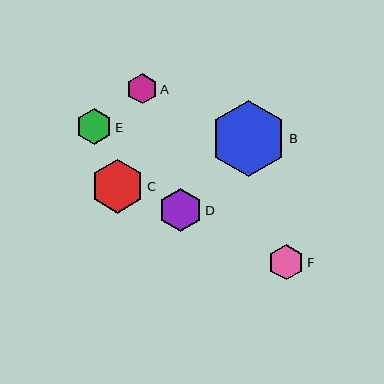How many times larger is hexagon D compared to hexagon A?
Hexagon D is approximately 1.4 times the size of hexagon A.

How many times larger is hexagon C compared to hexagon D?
Hexagon C is approximately 1.2 times the size of hexagon D.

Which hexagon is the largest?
Hexagon B is the largest with a size of approximately 76 pixels.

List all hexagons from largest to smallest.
From largest to smallest: B, C, D, E, F, A.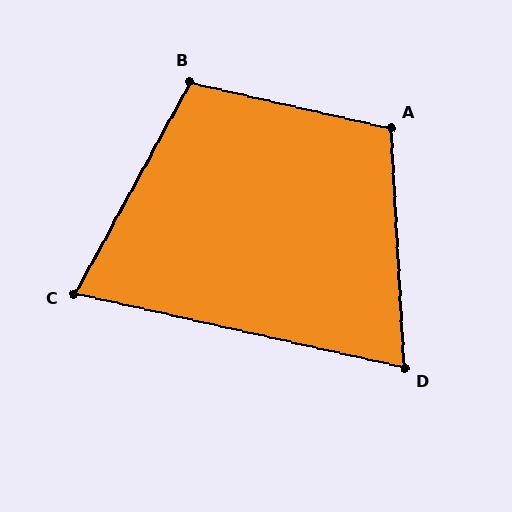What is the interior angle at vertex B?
Approximately 106 degrees (obtuse).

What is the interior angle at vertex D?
Approximately 74 degrees (acute).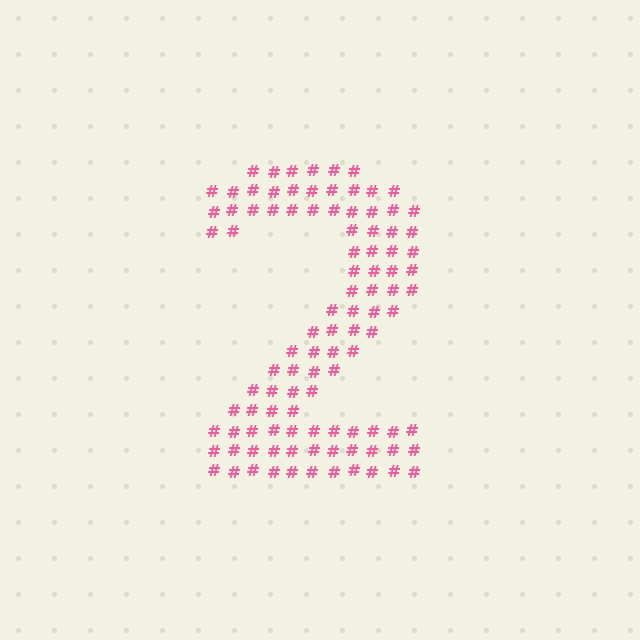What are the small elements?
The small elements are hash symbols.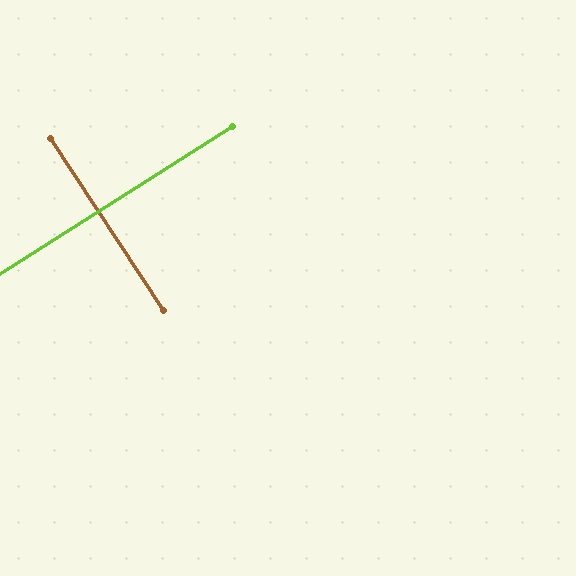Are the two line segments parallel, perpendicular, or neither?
Perpendicular — they meet at approximately 89°.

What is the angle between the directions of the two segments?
Approximately 89 degrees.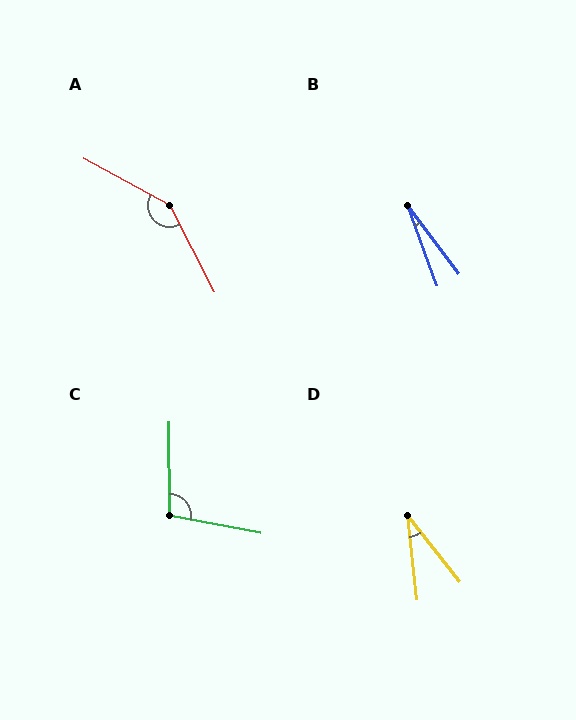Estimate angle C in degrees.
Approximately 101 degrees.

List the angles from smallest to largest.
B (16°), D (32°), C (101°), A (146°).